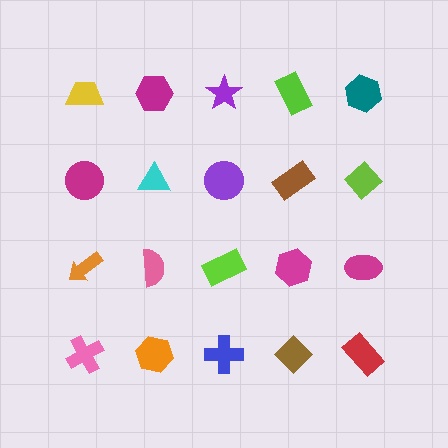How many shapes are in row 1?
5 shapes.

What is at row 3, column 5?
A magenta ellipse.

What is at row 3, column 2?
A pink semicircle.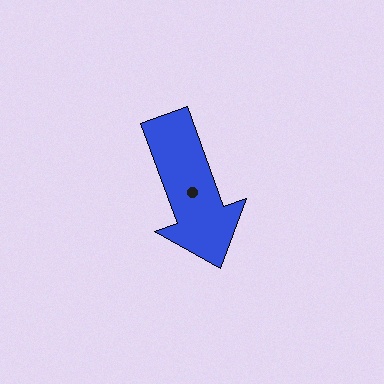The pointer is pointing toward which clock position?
Roughly 5 o'clock.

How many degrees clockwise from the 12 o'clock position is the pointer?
Approximately 160 degrees.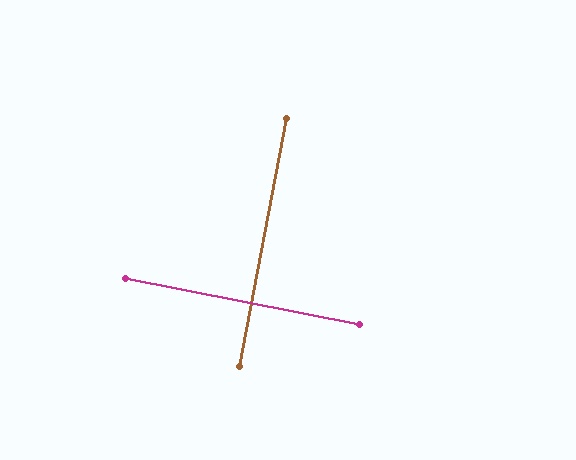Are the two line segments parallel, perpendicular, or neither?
Perpendicular — they meet at approximately 89°.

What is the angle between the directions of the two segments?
Approximately 89 degrees.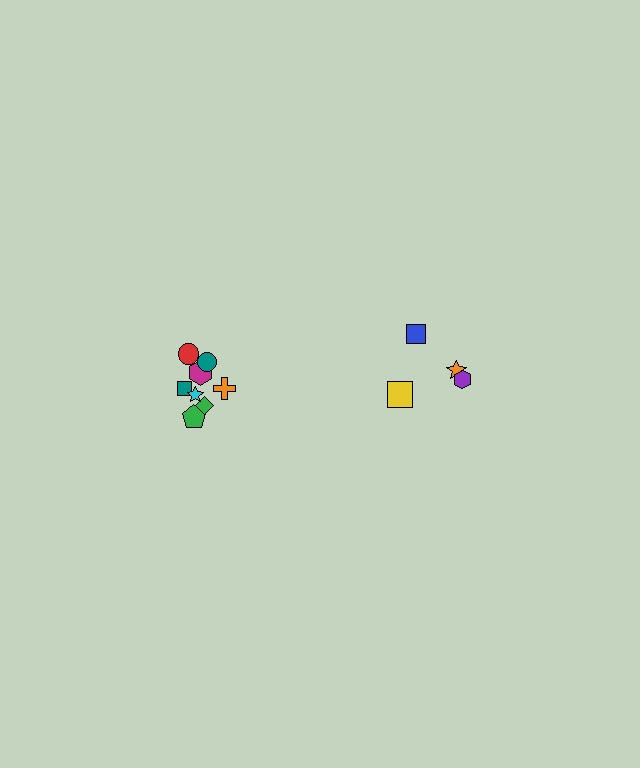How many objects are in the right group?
There are 4 objects.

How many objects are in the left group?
There are 8 objects.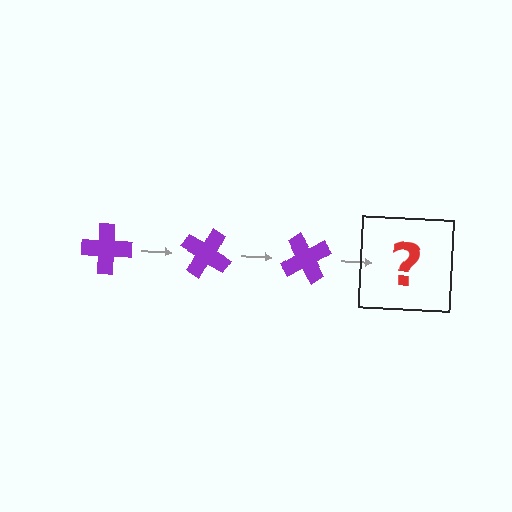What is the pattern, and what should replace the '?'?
The pattern is that the cross rotates 30 degrees each step. The '?' should be a purple cross rotated 90 degrees.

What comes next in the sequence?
The next element should be a purple cross rotated 90 degrees.